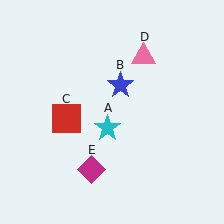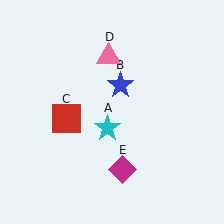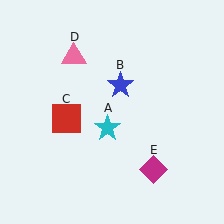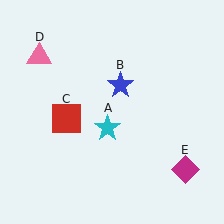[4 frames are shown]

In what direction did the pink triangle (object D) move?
The pink triangle (object D) moved left.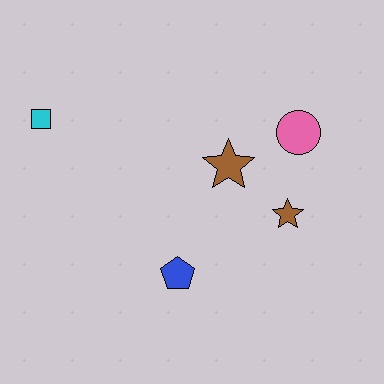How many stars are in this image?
There are 2 stars.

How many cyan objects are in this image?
There is 1 cyan object.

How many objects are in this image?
There are 5 objects.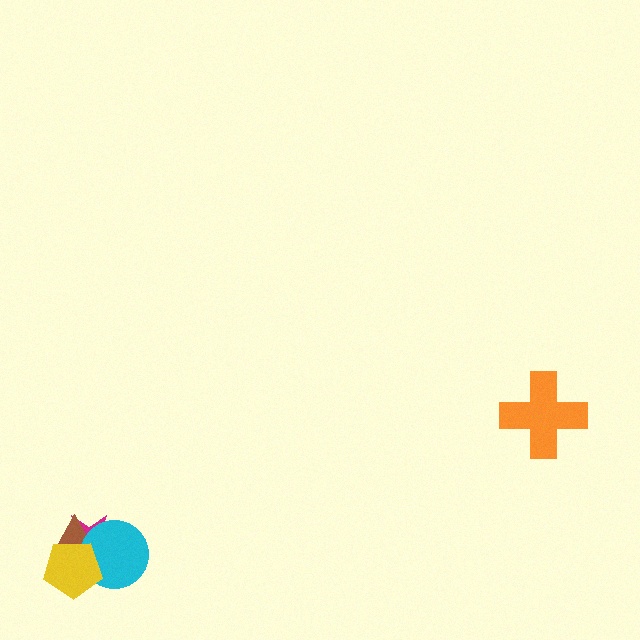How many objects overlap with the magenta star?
3 objects overlap with the magenta star.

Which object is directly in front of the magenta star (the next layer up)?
The brown triangle is directly in front of the magenta star.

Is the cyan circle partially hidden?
Yes, it is partially covered by another shape.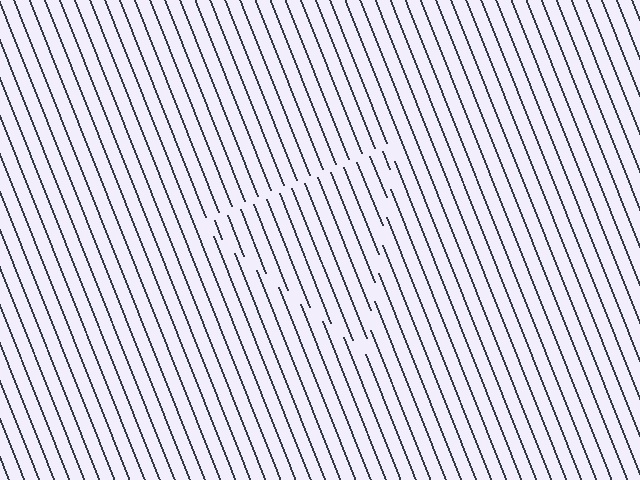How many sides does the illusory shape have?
3 sides — the line-ends trace a triangle.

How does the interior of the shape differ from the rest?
The interior of the shape contains the same grating, shifted by half a period — the contour is defined by the phase discontinuity where line-ends from the inner and outer gratings abut.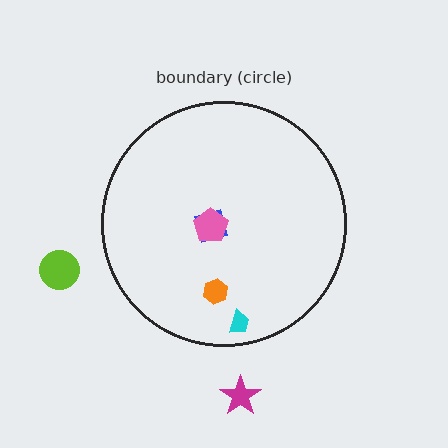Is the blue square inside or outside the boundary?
Inside.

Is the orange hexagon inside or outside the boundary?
Inside.